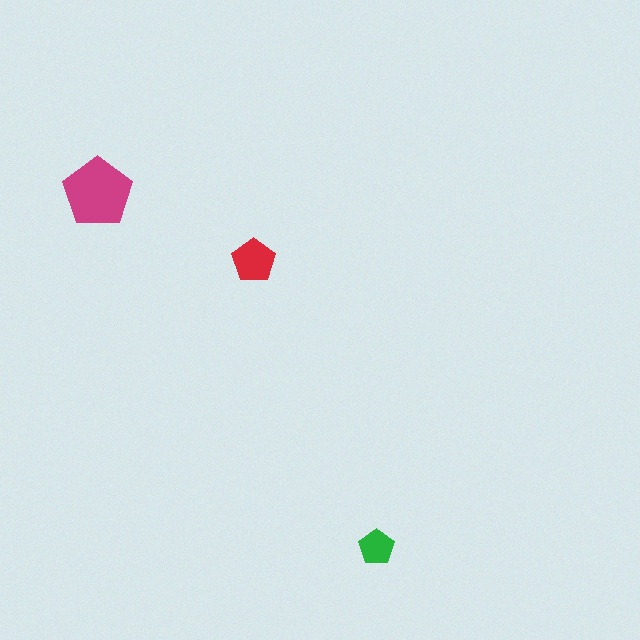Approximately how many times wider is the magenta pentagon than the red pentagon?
About 1.5 times wider.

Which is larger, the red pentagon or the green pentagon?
The red one.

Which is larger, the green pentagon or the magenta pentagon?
The magenta one.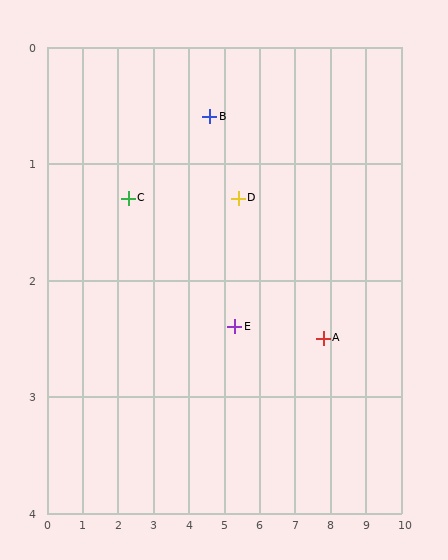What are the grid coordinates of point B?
Point B is at approximately (4.6, 0.6).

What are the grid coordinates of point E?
Point E is at approximately (5.3, 2.4).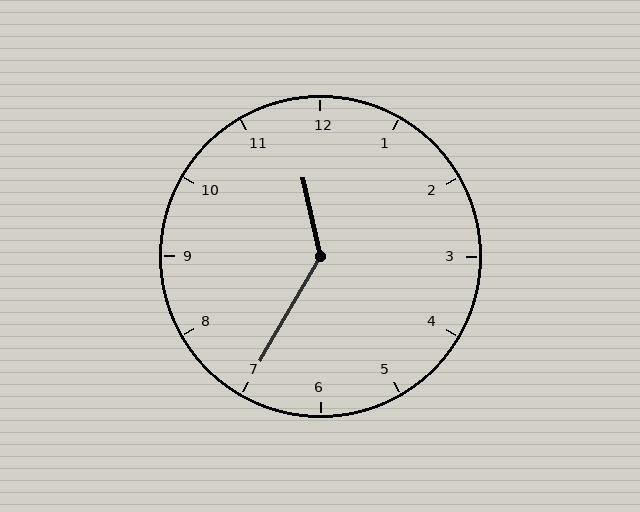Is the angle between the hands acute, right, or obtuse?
It is obtuse.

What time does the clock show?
11:35.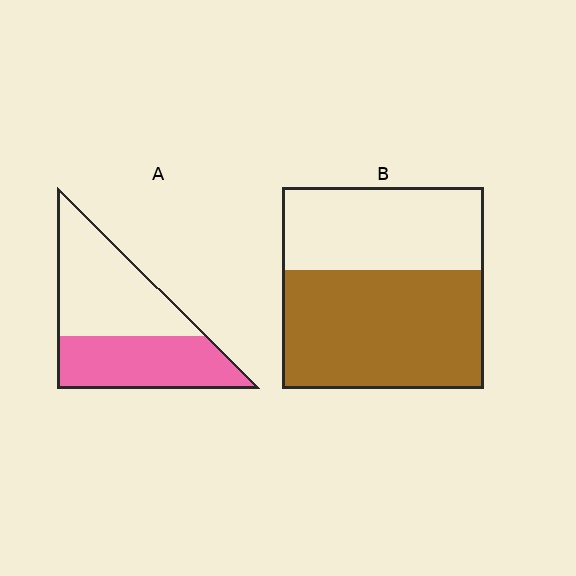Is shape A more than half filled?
No.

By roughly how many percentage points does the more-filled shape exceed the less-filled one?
By roughly 15 percentage points (B over A).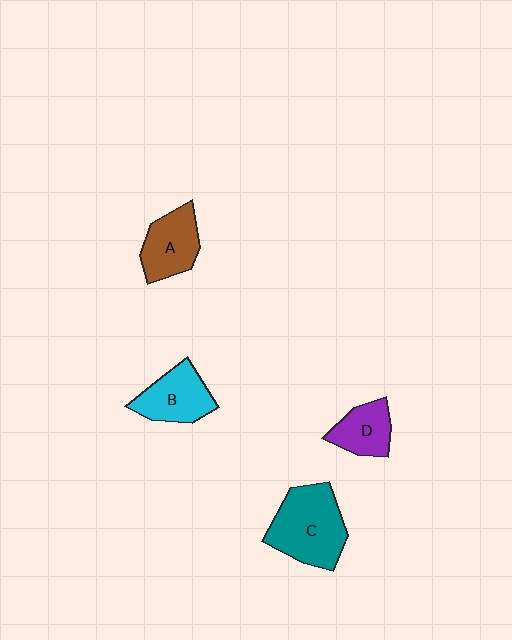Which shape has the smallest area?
Shape D (purple).